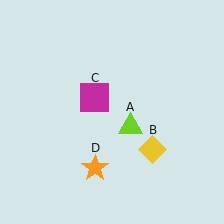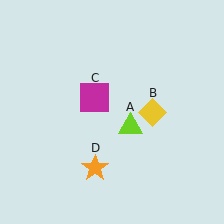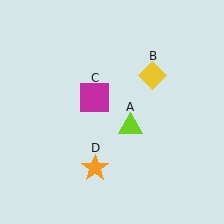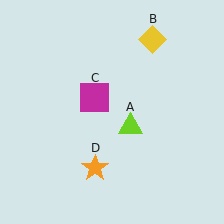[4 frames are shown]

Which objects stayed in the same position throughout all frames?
Lime triangle (object A) and magenta square (object C) and orange star (object D) remained stationary.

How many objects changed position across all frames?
1 object changed position: yellow diamond (object B).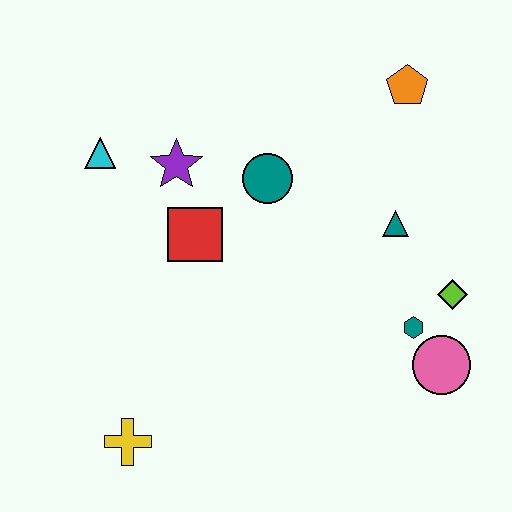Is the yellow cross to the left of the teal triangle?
Yes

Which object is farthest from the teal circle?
The yellow cross is farthest from the teal circle.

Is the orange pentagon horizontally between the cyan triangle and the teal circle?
No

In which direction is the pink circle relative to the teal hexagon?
The pink circle is below the teal hexagon.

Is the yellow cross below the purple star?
Yes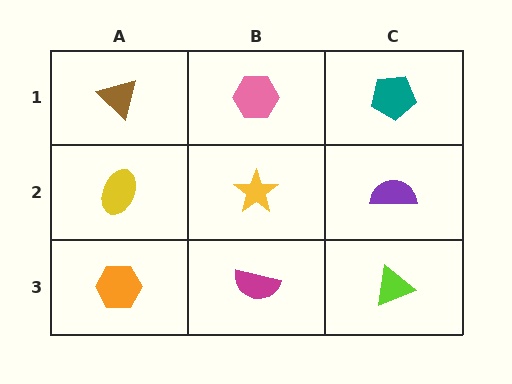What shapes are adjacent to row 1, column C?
A purple semicircle (row 2, column C), a pink hexagon (row 1, column B).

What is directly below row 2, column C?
A lime triangle.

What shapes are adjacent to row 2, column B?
A pink hexagon (row 1, column B), a magenta semicircle (row 3, column B), a yellow ellipse (row 2, column A), a purple semicircle (row 2, column C).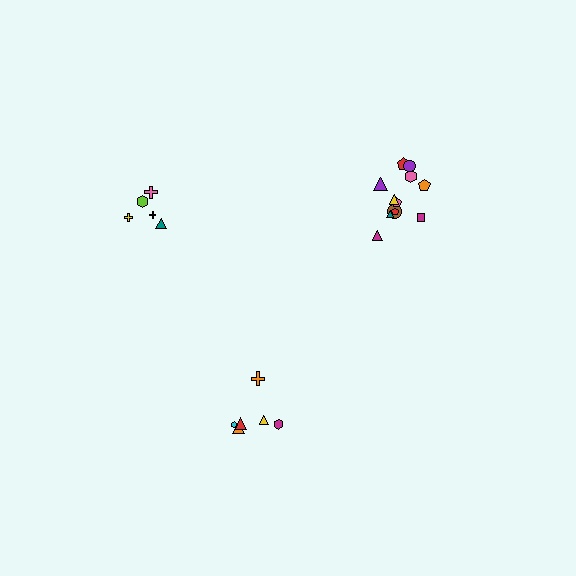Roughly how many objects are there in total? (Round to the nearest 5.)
Roughly 25 objects in total.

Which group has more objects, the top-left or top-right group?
The top-right group.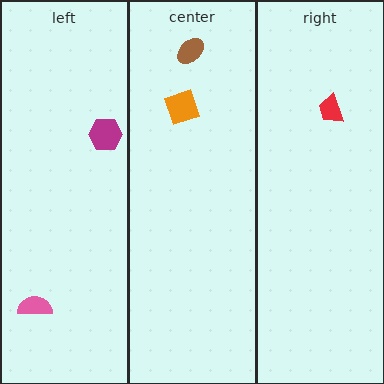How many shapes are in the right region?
1.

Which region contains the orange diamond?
The center region.